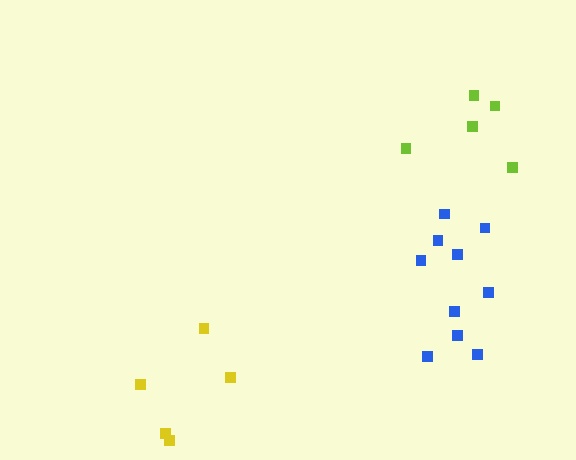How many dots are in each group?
Group 1: 5 dots, Group 2: 5 dots, Group 3: 10 dots (20 total).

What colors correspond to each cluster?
The clusters are colored: yellow, lime, blue.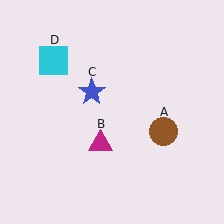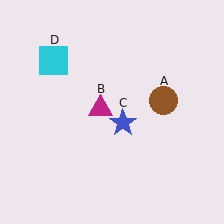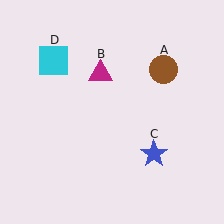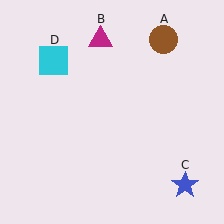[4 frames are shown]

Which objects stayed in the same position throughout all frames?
Cyan square (object D) remained stationary.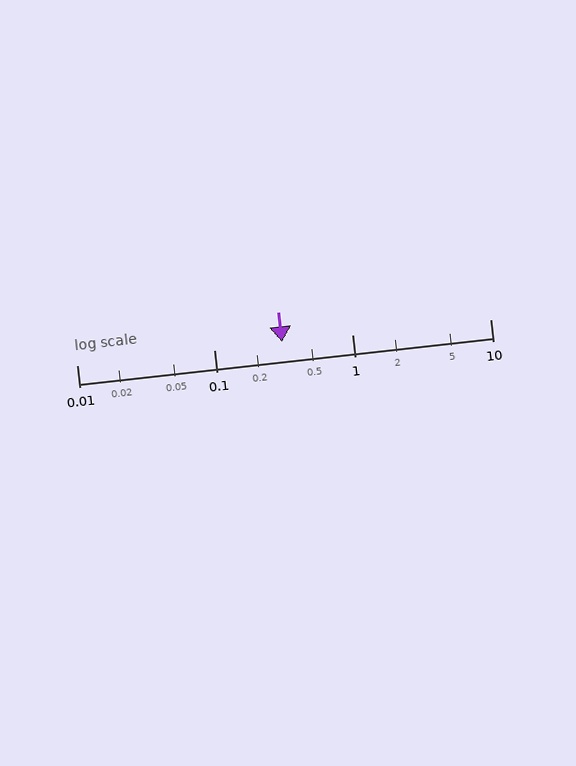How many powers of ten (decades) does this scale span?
The scale spans 3 decades, from 0.01 to 10.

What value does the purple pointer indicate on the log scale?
The pointer indicates approximately 0.31.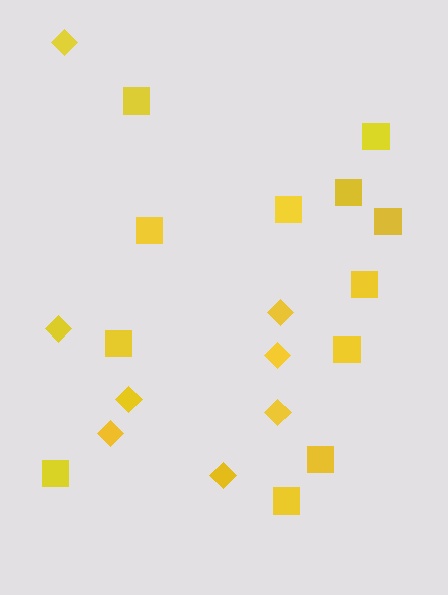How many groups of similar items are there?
There are 2 groups: one group of squares (12) and one group of diamonds (8).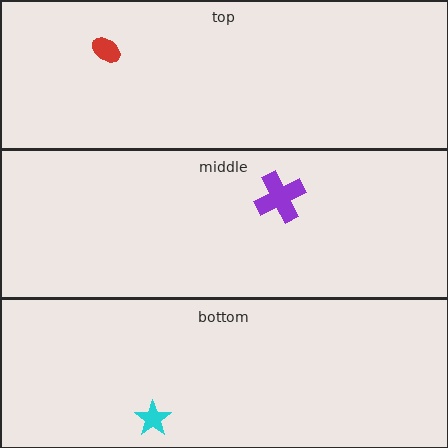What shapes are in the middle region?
The purple cross.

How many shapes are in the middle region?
1.